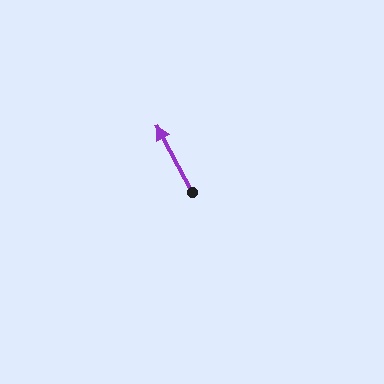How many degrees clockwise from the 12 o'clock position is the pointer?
Approximately 332 degrees.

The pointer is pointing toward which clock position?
Roughly 11 o'clock.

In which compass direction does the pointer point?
Northwest.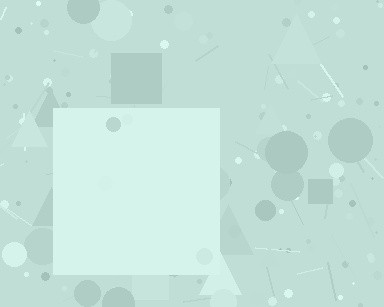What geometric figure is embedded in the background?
A square is embedded in the background.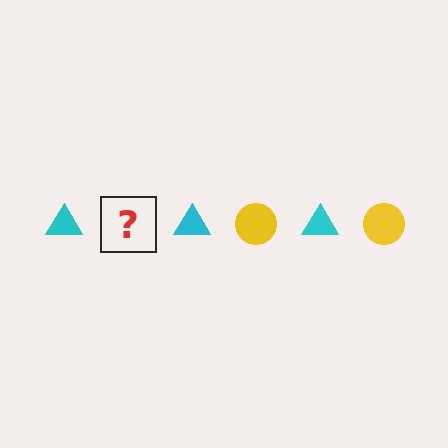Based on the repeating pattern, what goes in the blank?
The blank should be a yellow circle.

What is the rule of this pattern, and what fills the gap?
The rule is that the pattern alternates between cyan triangle and yellow circle. The gap should be filled with a yellow circle.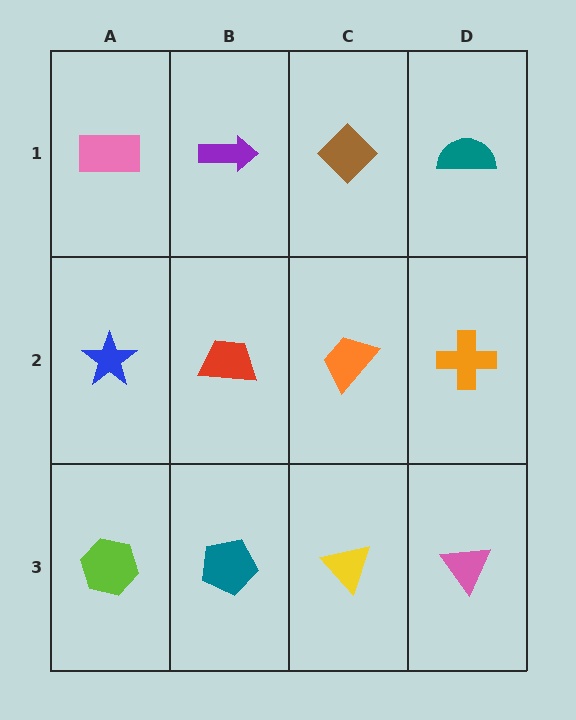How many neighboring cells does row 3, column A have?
2.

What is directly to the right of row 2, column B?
An orange trapezoid.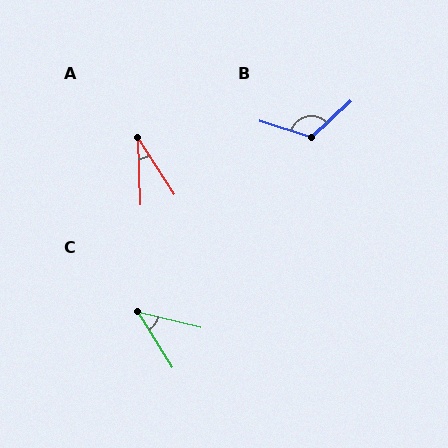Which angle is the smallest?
A, at approximately 30 degrees.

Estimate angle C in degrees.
Approximately 45 degrees.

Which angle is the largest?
B, at approximately 119 degrees.